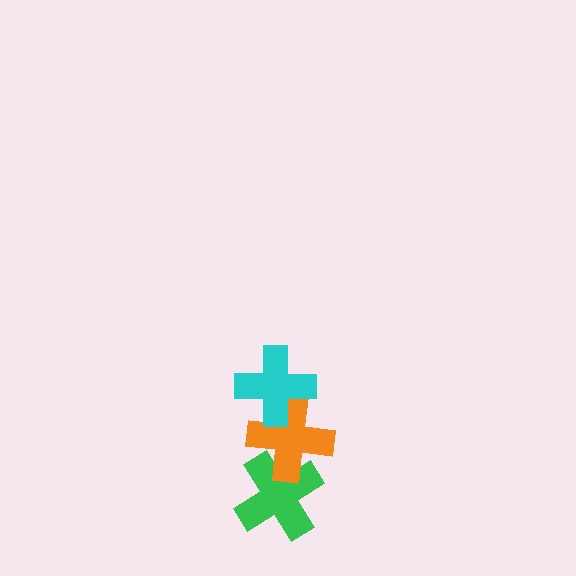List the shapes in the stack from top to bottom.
From top to bottom: the cyan cross, the orange cross, the green cross.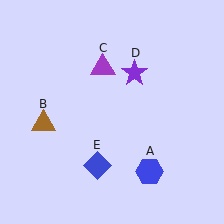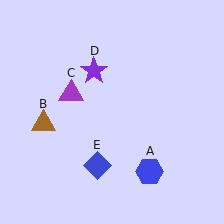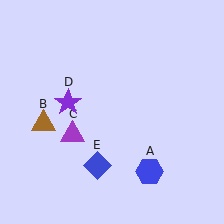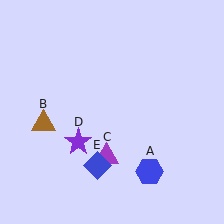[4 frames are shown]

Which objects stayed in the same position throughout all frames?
Blue hexagon (object A) and brown triangle (object B) and blue diamond (object E) remained stationary.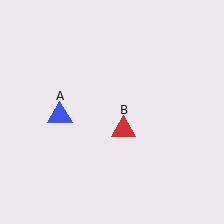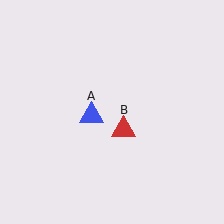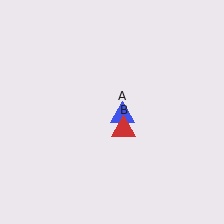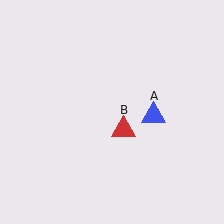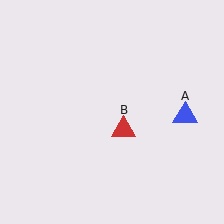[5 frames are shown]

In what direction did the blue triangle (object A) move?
The blue triangle (object A) moved right.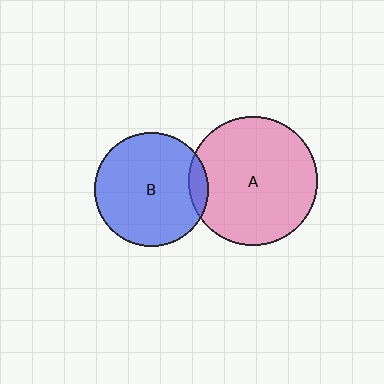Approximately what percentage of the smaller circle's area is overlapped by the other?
Approximately 10%.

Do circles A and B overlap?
Yes.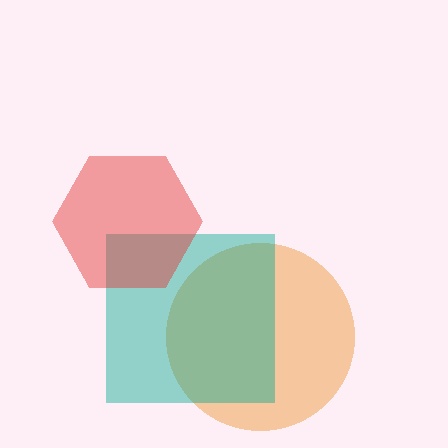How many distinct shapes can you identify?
There are 3 distinct shapes: an orange circle, a teal square, a red hexagon.